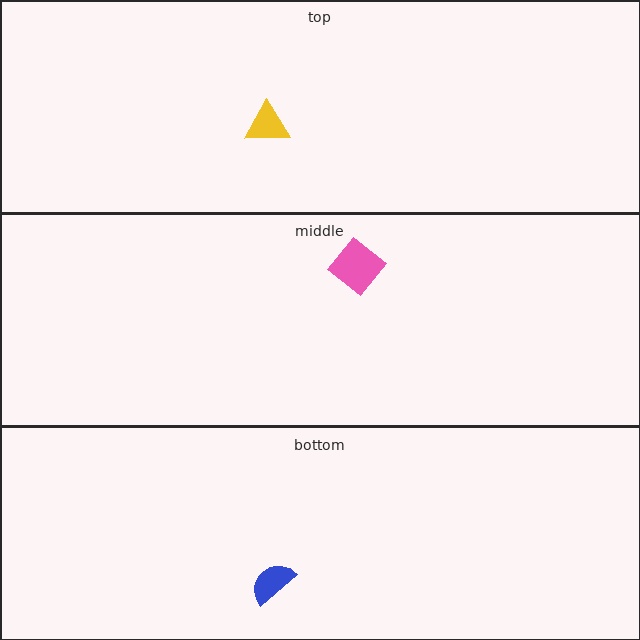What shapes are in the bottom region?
The blue semicircle.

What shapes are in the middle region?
The pink diamond.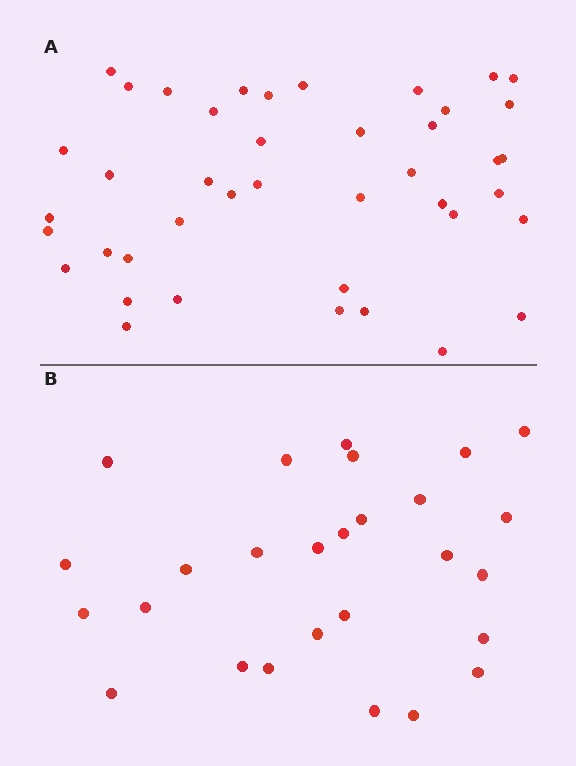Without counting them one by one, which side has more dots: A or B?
Region A (the top region) has more dots.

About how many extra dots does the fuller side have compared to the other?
Region A has approximately 15 more dots than region B.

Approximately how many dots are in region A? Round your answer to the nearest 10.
About 40 dots. (The exact count is 42, which rounds to 40.)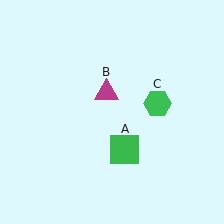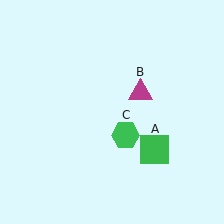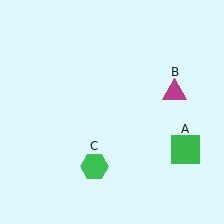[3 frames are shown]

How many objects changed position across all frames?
3 objects changed position: green square (object A), magenta triangle (object B), green hexagon (object C).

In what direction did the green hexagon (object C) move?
The green hexagon (object C) moved down and to the left.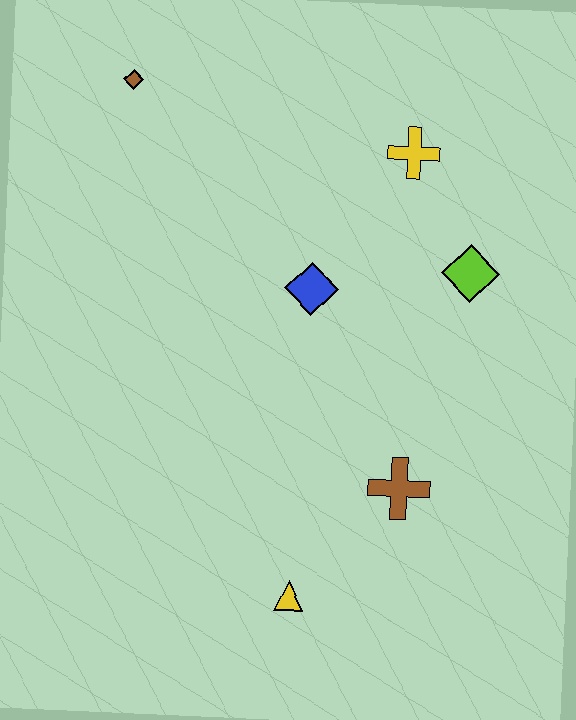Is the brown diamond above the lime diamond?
Yes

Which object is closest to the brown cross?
The yellow triangle is closest to the brown cross.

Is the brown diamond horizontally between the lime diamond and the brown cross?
No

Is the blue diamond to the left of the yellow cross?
Yes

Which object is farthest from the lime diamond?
The brown diamond is farthest from the lime diamond.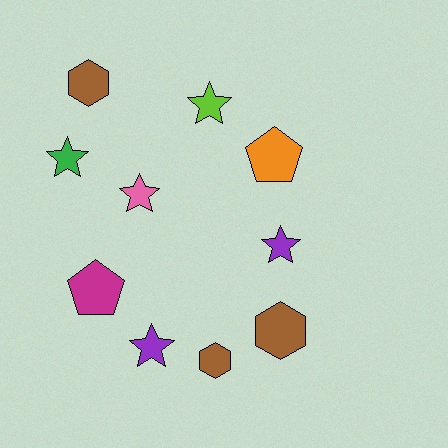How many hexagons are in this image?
There are 3 hexagons.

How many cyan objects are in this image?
There are no cyan objects.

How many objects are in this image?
There are 10 objects.